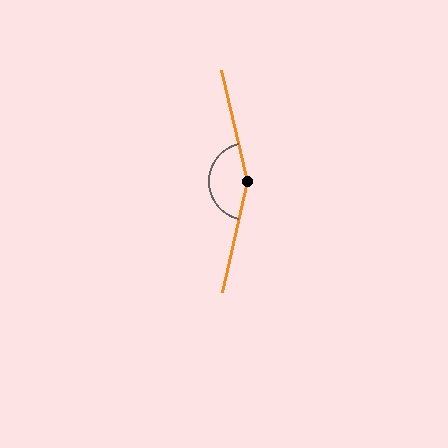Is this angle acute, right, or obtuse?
It is obtuse.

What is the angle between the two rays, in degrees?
Approximately 154 degrees.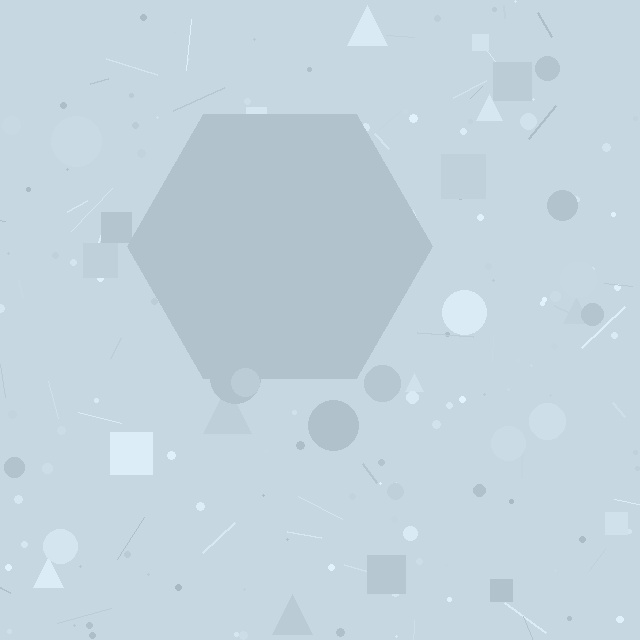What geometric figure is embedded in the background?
A hexagon is embedded in the background.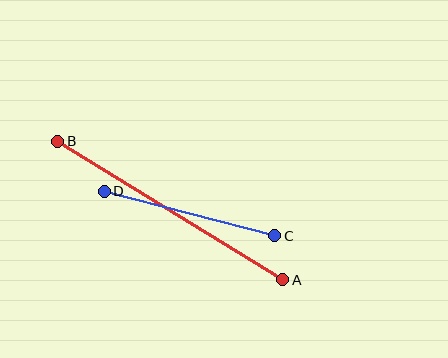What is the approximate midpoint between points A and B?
The midpoint is at approximately (170, 210) pixels.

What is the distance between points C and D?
The distance is approximately 176 pixels.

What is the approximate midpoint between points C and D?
The midpoint is at approximately (189, 214) pixels.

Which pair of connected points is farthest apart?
Points A and B are farthest apart.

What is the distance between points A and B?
The distance is approximately 264 pixels.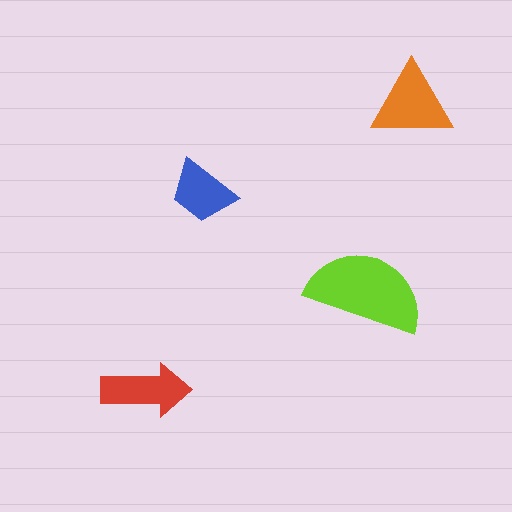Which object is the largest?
The lime semicircle.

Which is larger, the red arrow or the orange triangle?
The orange triangle.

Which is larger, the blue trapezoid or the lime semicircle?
The lime semicircle.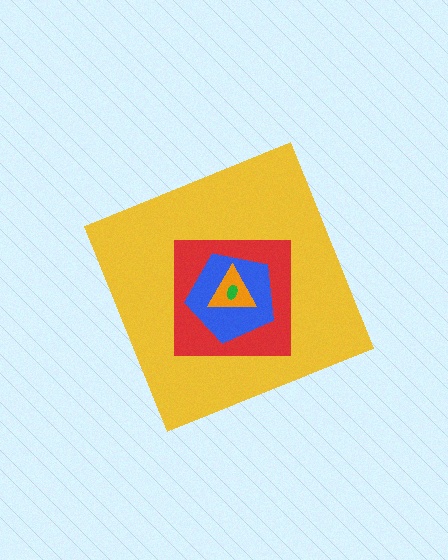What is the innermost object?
The green ellipse.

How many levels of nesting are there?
5.